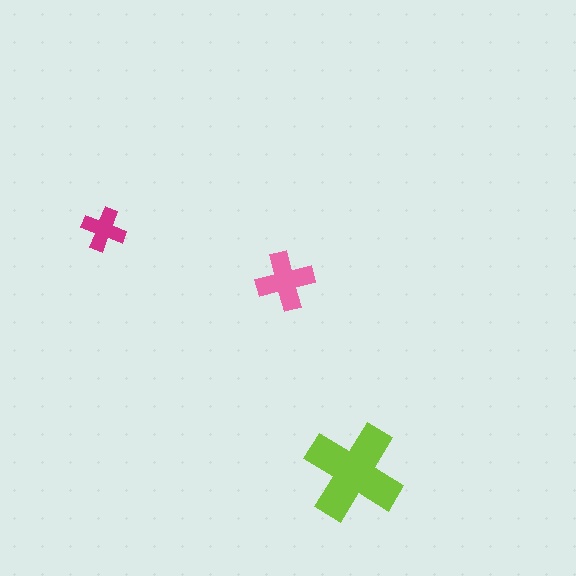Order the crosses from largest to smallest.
the lime one, the pink one, the magenta one.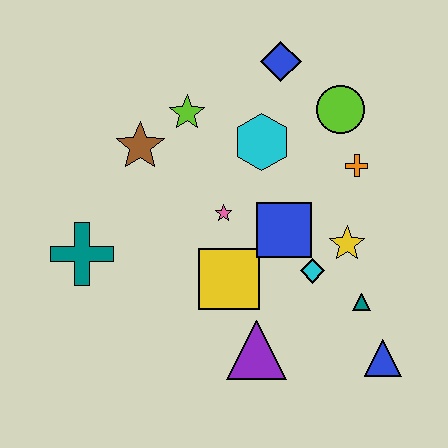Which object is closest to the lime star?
The brown star is closest to the lime star.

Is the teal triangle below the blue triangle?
No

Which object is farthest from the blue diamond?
The blue triangle is farthest from the blue diamond.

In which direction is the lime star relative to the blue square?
The lime star is above the blue square.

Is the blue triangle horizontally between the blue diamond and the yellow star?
No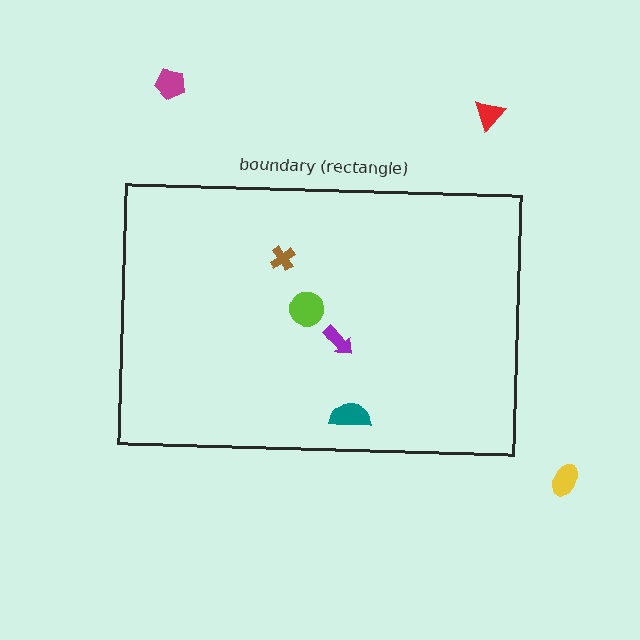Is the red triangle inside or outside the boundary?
Outside.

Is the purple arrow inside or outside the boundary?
Inside.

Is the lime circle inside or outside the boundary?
Inside.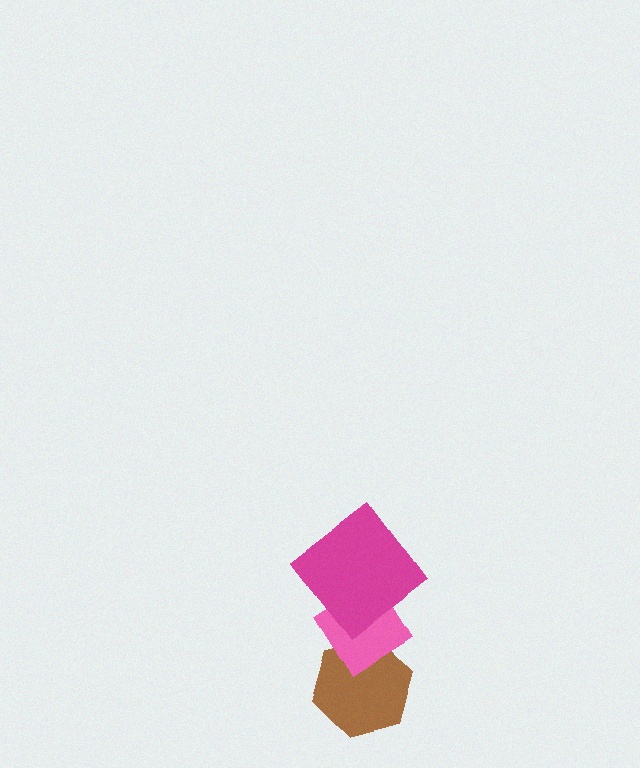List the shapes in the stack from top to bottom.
From top to bottom: the magenta diamond, the pink diamond, the brown hexagon.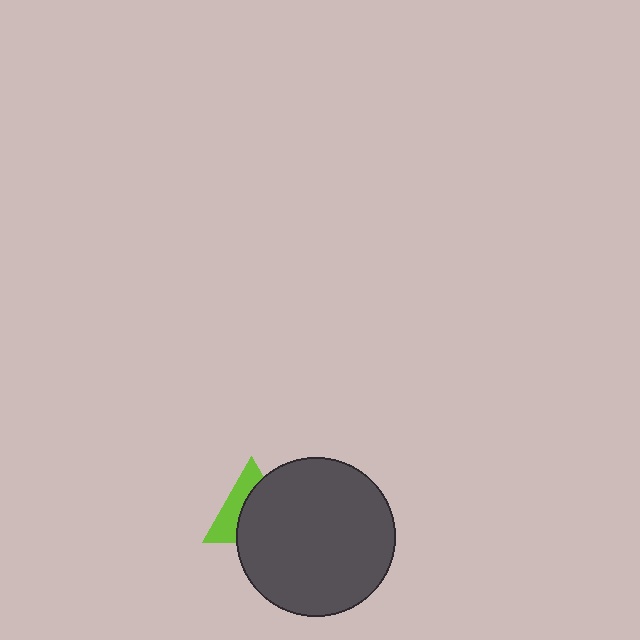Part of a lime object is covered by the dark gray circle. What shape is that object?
It is a triangle.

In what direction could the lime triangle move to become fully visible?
The lime triangle could move left. That would shift it out from behind the dark gray circle entirely.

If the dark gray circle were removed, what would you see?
You would see the complete lime triangle.